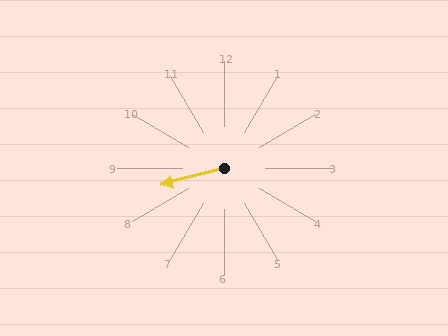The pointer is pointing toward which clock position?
Roughly 9 o'clock.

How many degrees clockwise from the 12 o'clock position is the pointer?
Approximately 255 degrees.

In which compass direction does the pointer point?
West.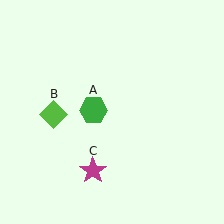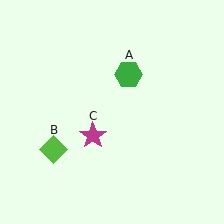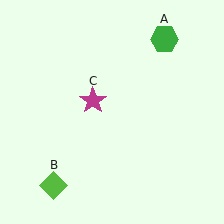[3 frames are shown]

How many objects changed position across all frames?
3 objects changed position: green hexagon (object A), lime diamond (object B), magenta star (object C).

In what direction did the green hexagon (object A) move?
The green hexagon (object A) moved up and to the right.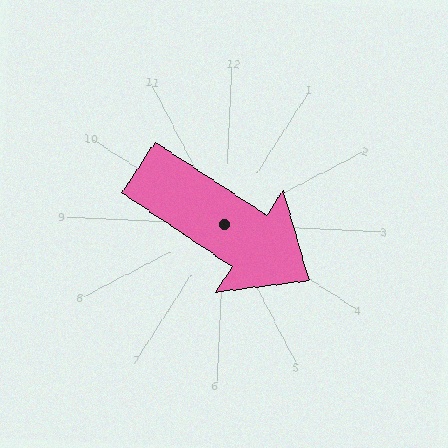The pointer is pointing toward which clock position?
Roughly 4 o'clock.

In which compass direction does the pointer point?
Southeast.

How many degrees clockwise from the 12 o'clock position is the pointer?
Approximately 121 degrees.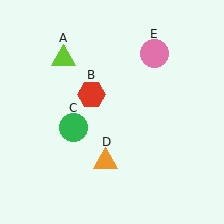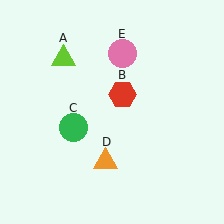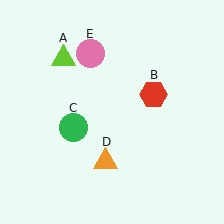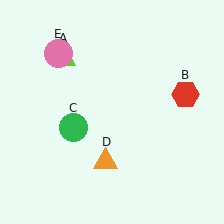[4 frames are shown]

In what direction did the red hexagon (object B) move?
The red hexagon (object B) moved right.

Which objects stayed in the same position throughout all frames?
Lime triangle (object A) and green circle (object C) and orange triangle (object D) remained stationary.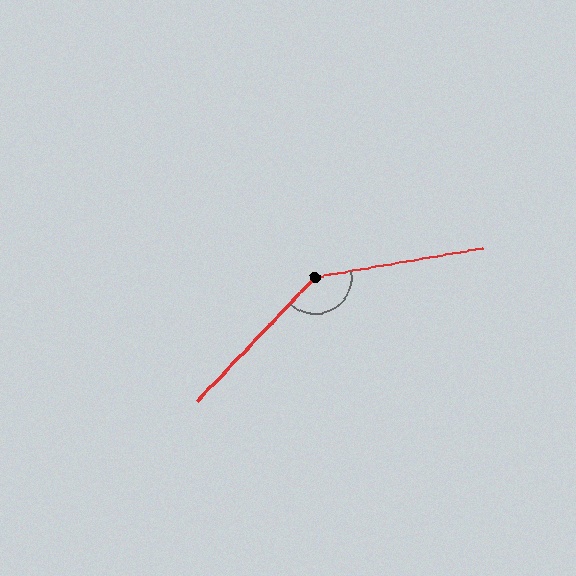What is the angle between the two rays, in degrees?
Approximately 143 degrees.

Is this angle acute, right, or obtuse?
It is obtuse.